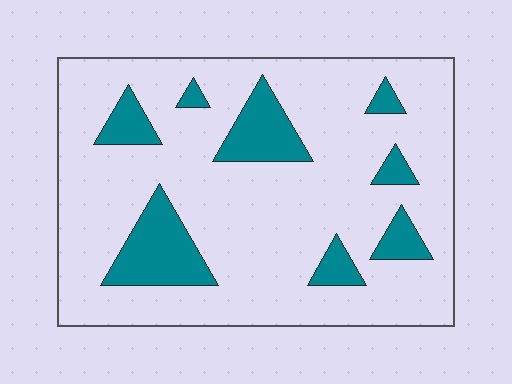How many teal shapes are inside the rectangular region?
8.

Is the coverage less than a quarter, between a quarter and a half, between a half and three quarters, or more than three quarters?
Less than a quarter.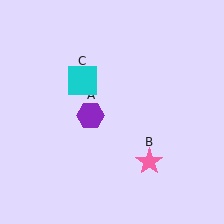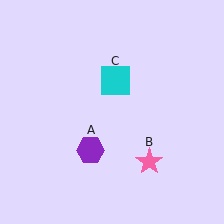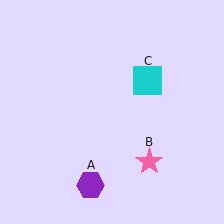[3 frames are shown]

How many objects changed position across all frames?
2 objects changed position: purple hexagon (object A), cyan square (object C).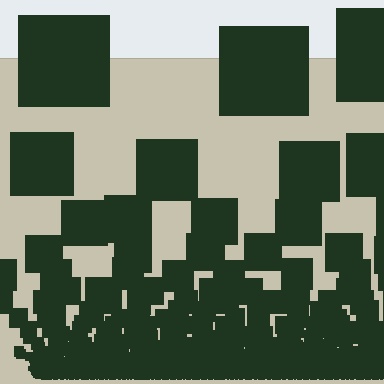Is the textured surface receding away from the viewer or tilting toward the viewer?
The surface appears to tilt toward the viewer. Texture elements get larger and sparser toward the top.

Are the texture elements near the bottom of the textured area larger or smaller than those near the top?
Smaller. The gradient is inverted — elements near the bottom are smaller and denser.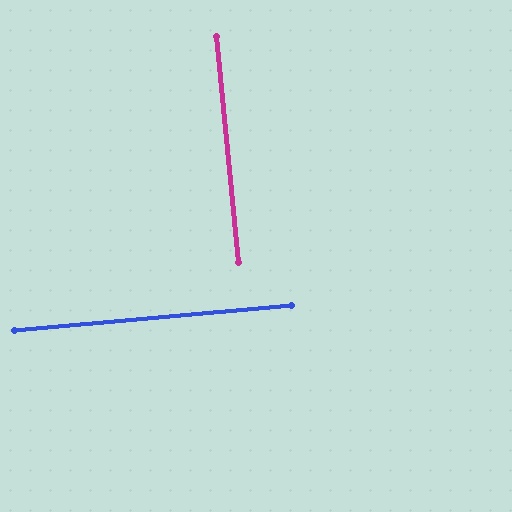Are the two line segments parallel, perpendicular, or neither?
Perpendicular — they meet at approximately 90°.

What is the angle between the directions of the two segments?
Approximately 90 degrees.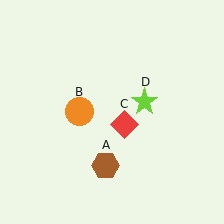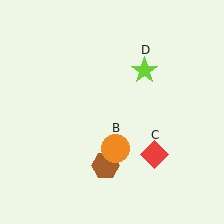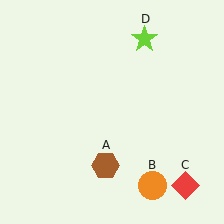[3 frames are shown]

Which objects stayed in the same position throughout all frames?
Brown hexagon (object A) remained stationary.